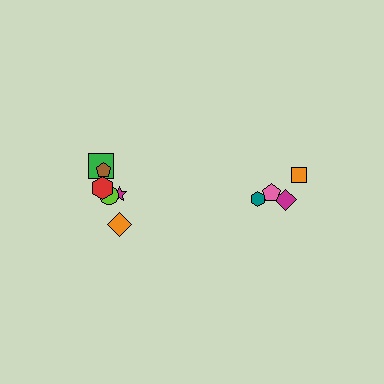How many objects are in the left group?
There are 6 objects.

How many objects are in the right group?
There are 4 objects.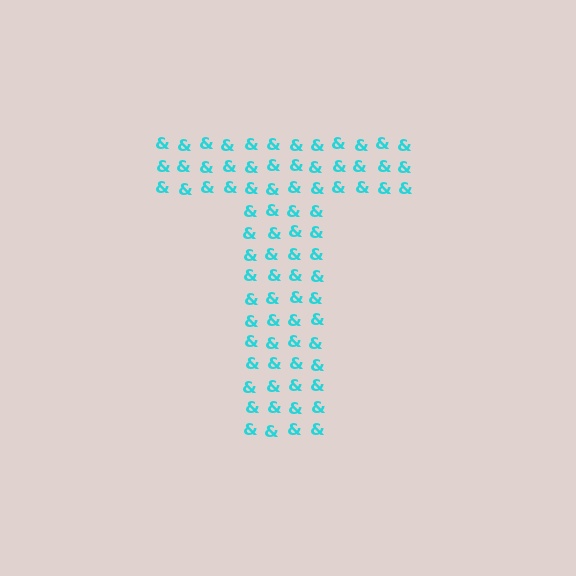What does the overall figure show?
The overall figure shows the letter T.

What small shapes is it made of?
It is made of small ampersands.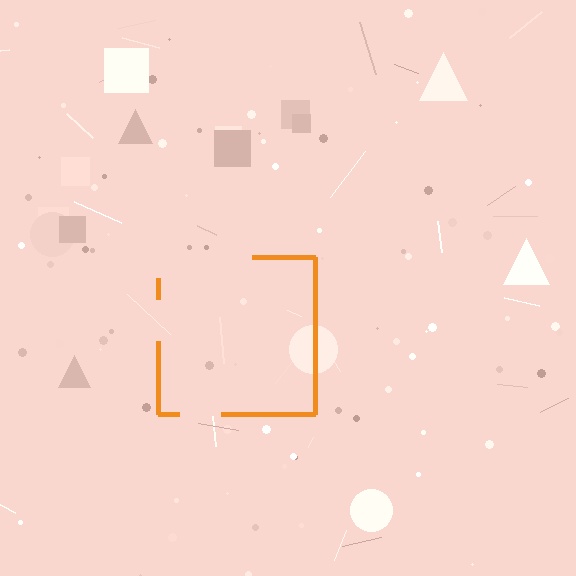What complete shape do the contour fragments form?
The contour fragments form a square.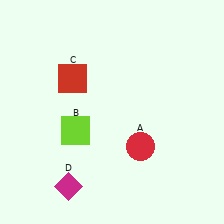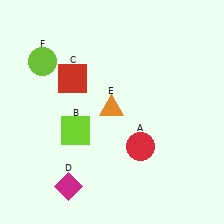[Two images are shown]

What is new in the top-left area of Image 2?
A lime circle (F) was added in the top-left area of Image 2.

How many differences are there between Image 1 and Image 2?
There are 2 differences between the two images.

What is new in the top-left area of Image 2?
An orange triangle (E) was added in the top-left area of Image 2.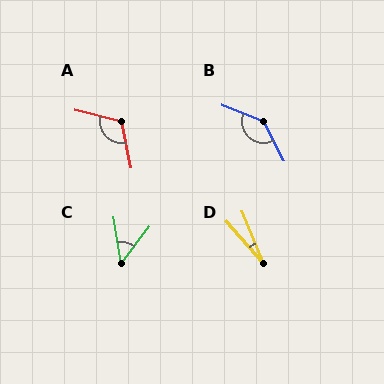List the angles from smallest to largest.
D (19°), C (46°), A (116°), B (139°).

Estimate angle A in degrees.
Approximately 116 degrees.